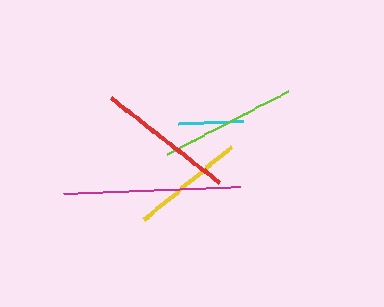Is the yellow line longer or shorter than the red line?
The red line is longer than the yellow line.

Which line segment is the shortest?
The cyan line is the shortest at approximately 65 pixels.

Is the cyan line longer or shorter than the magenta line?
The magenta line is longer than the cyan line.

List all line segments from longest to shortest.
From longest to shortest: magenta, red, lime, yellow, cyan.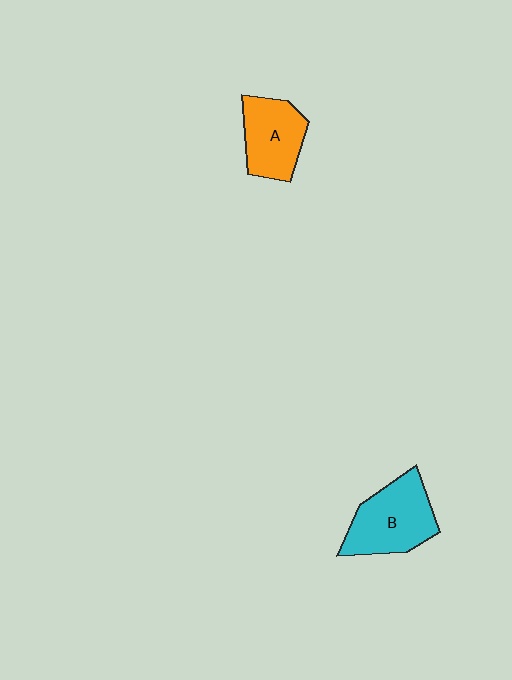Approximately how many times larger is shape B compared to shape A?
Approximately 1.2 times.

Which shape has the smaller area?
Shape A (orange).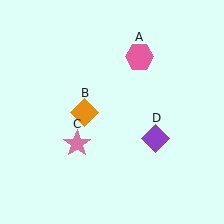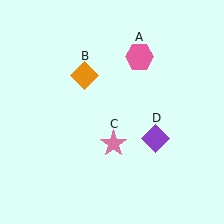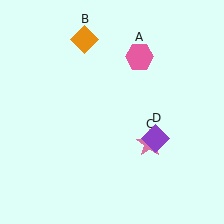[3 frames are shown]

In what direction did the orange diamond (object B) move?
The orange diamond (object B) moved up.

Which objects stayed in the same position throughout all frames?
Pink hexagon (object A) and purple diamond (object D) remained stationary.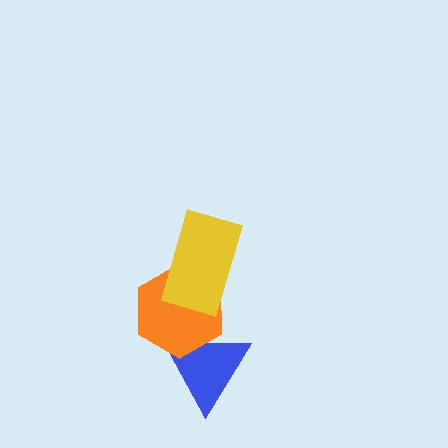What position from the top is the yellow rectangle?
The yellow rectangle is 1st from the top.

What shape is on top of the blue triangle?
The orange hexagon is on top of the blue triangle.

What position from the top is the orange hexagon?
The orange hexagon is 2nd from the top.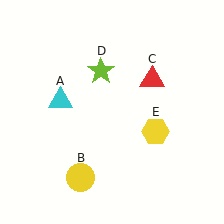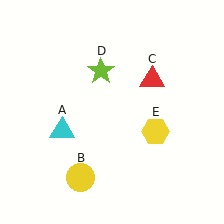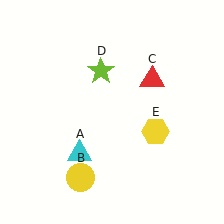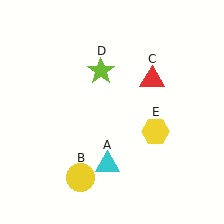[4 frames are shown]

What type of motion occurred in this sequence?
The cyan triangle (object A) rotated counterclockwise around the center of the scene.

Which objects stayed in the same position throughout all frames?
Yellow circle (object B) and red triangle (object C) and lime star (object D) and yellow hexagon (object E) remained stationary.